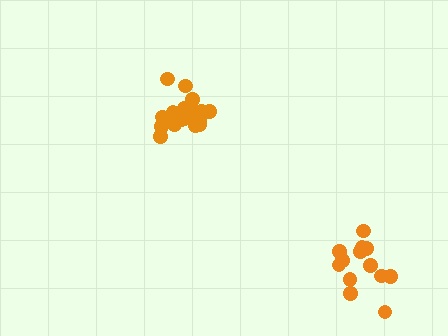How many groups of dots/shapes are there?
There are 2 groups.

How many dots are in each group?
Group 1: 18 dots, Group 2: 13 dots (31 total).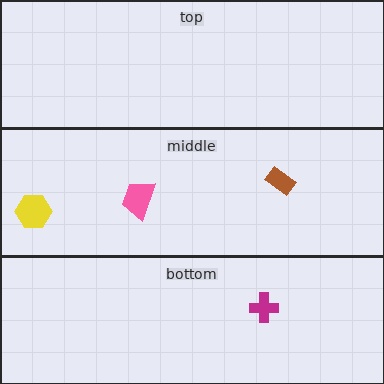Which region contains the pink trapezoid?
The middle region.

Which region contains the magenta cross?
The bottom region.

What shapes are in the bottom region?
The magenta cross.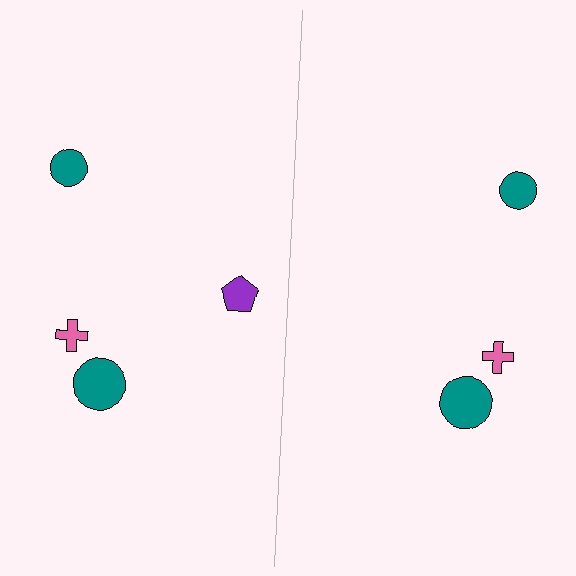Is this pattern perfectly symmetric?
No, the pattern is not perfectly symmetric. A purple pentagon is missing from the right side.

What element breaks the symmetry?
A purple pentagon is missing from the right side.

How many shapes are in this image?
There are 7 shapes in this image.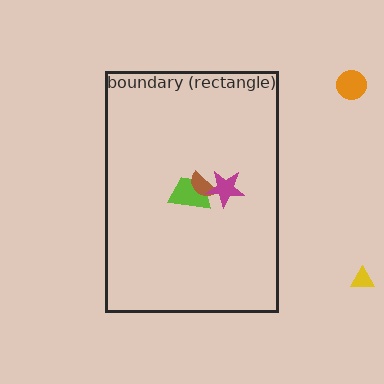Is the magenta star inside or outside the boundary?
Inside.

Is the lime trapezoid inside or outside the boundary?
Inside.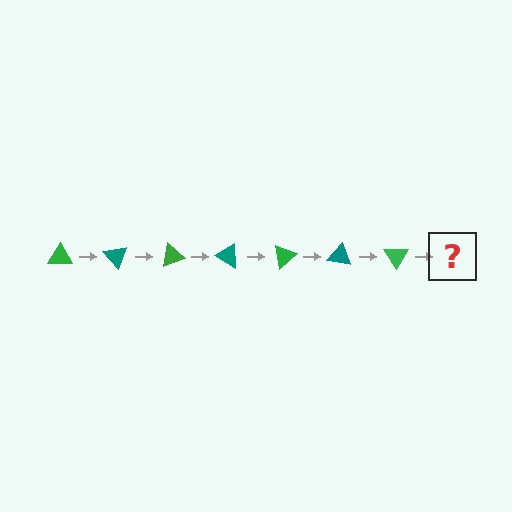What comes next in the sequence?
The next element should be a teal triangle, rotated 350 degrees from the start.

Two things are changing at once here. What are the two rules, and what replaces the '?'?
The two rules are that it rotates 50 degrees each step and the color cycles through green and teal. The '?' should be a teal triangle, rotated 350 degrees from the start.